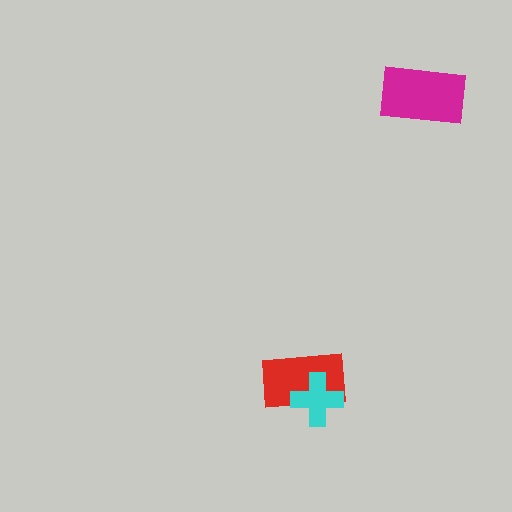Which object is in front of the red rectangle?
The cyan cross is in front of the red rectangle.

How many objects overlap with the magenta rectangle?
0 objects overlap with the magenta rectangle.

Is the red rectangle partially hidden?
Yes, it is partially covered by another shape.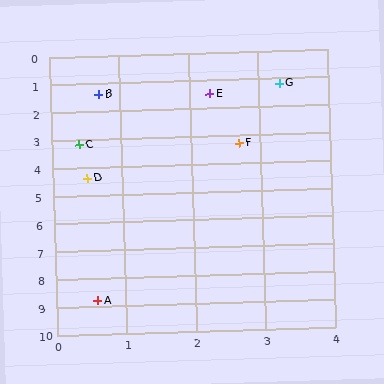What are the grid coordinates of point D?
Point D is at approximately (0.5, 4.4).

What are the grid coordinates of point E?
Point E is at approximately (2.3, 1.5).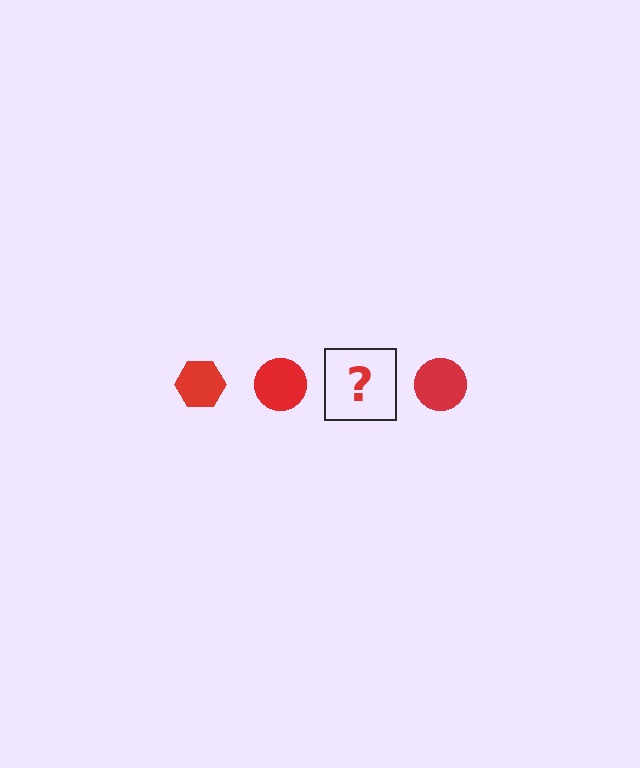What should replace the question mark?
The question mark should be replaced with a red hexagon.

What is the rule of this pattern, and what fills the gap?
The rule is that the pattern cycles through hexagon, circle shapes in red. The gap should be filled with a red hexagon.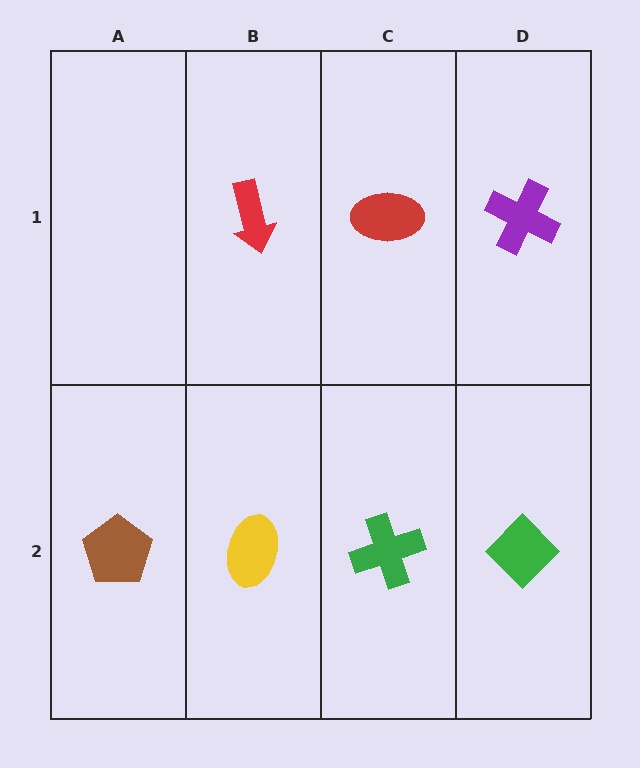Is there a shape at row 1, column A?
No, that cell is empty.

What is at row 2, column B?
A yellow ellipse.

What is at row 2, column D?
A green diamond.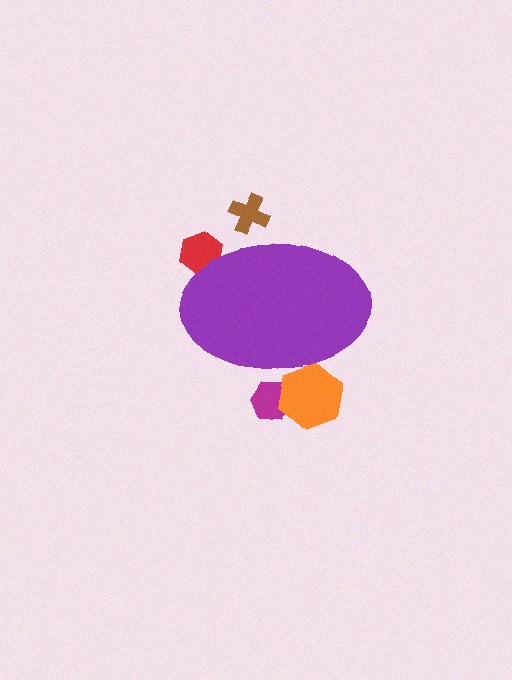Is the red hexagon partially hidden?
Yes, the red hexagon is partially hidden behind the purple ellipse.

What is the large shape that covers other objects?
A purple ellipse.